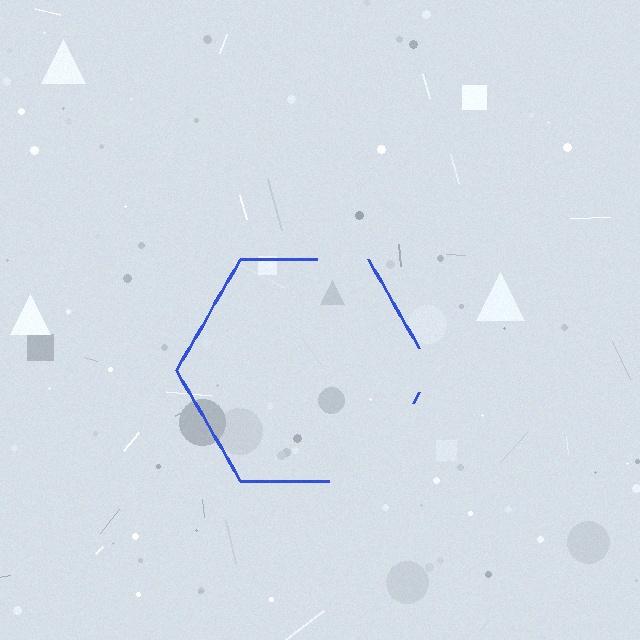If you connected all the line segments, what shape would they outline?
They would outline a hexagon.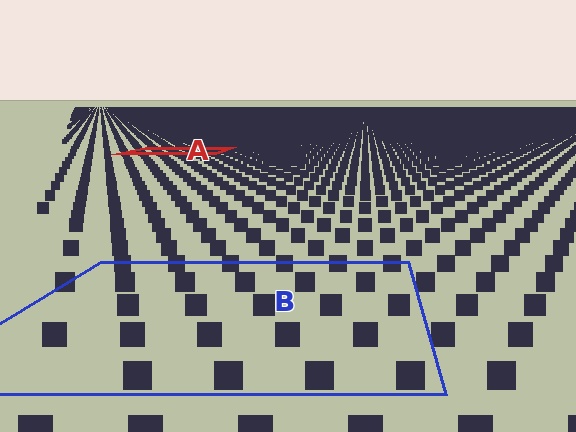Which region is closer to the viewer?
Region B is closer. The texture elements there are larger and more spread out.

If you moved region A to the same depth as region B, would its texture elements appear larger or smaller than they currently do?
They would appear larger. At a closer depth, the same texture elements are projected at a bigger on-screen size.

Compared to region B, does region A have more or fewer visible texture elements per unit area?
Region A has more texture elements per unit area — they are packed more densely because it is farther away.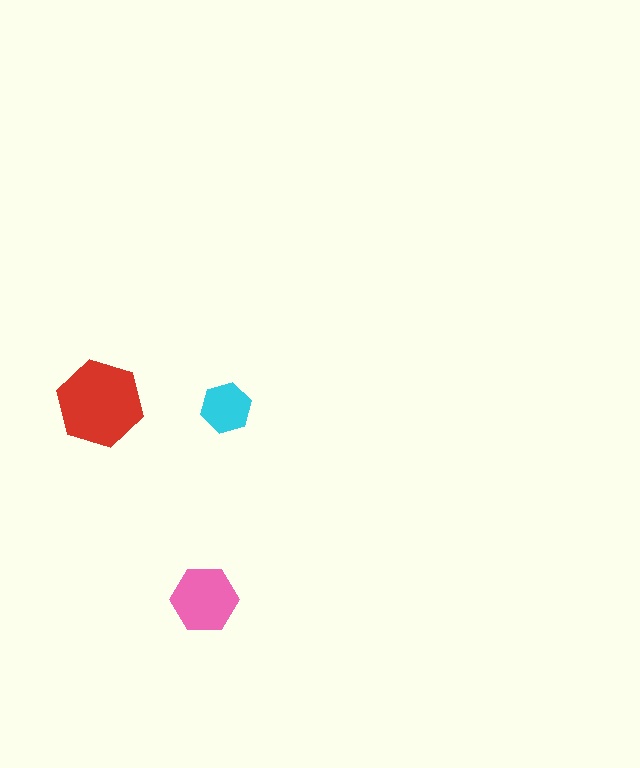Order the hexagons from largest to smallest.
the red one, the pink one, the cyan one.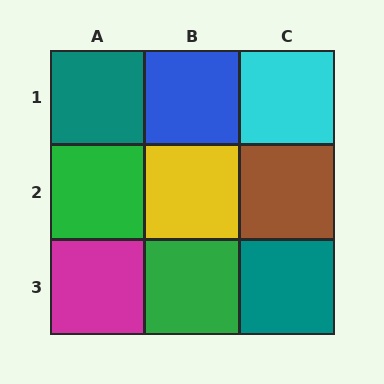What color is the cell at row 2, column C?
Brown.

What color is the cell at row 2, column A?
Green.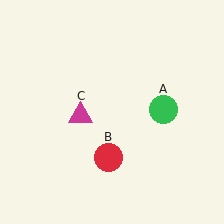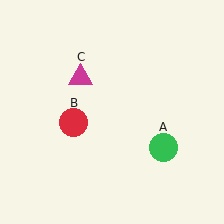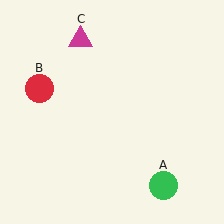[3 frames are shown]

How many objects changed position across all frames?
3 objects changed position: green circle (object A), red circle (object B), magenta triangle (object C).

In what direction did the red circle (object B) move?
The red circle (object B) moved up and to the left.